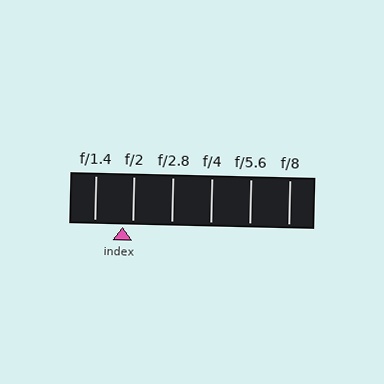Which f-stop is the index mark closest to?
The index mark is closest to f/2.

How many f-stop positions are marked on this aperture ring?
There are 6 f-stop positions marked.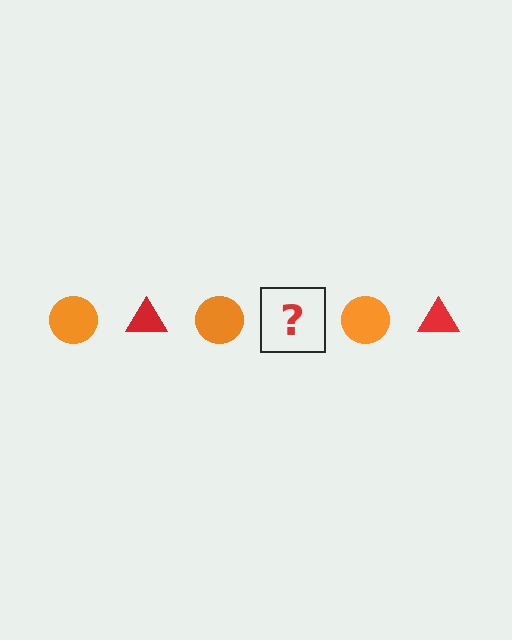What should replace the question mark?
The question mark should be replaced with a red triangle.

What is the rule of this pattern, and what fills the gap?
The rule is that the pattern alternates between orange circle and red triangle. The gap should be filled with a red triangle.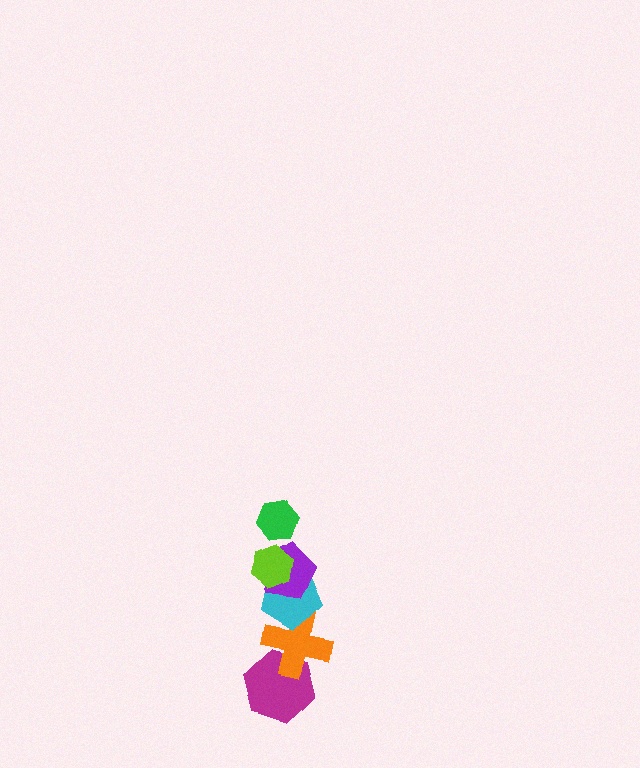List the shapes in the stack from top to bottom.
From top to bottom: the green hexagon, the lime hexagon, the purple pentagon, the cyan pentagon, the orange cross, the magenta hexagon.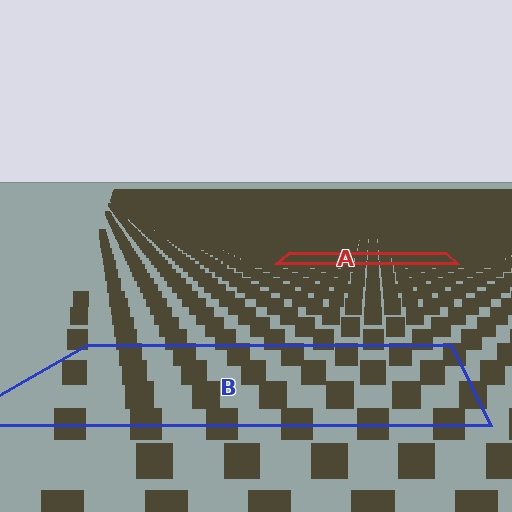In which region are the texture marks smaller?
The texture marks are smaller in region A, because it is farther away.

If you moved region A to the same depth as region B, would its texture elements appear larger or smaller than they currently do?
They would appear larger. At a closer depth, the same texture elements are projected at a bigger on-screen size.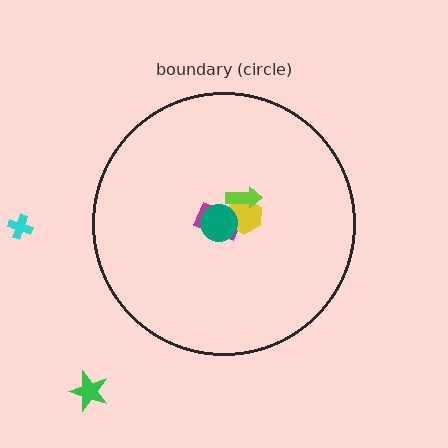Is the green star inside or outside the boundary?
Outside.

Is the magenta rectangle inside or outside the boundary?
Inside.